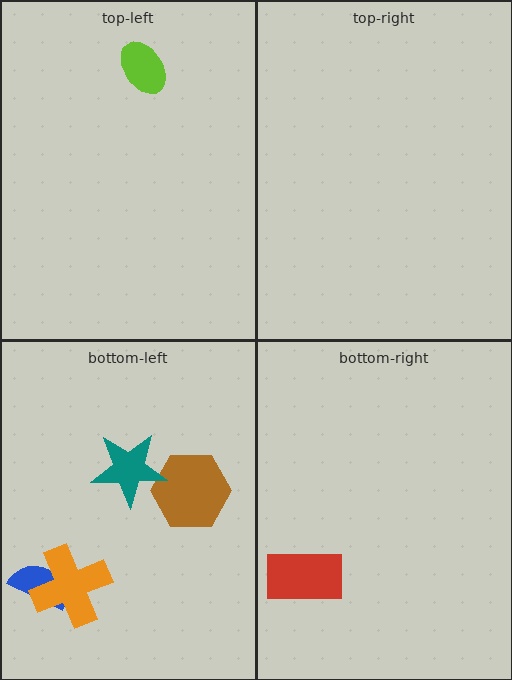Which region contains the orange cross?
The bottom-left region.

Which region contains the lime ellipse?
The top-left region.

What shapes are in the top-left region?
The lime ellipse.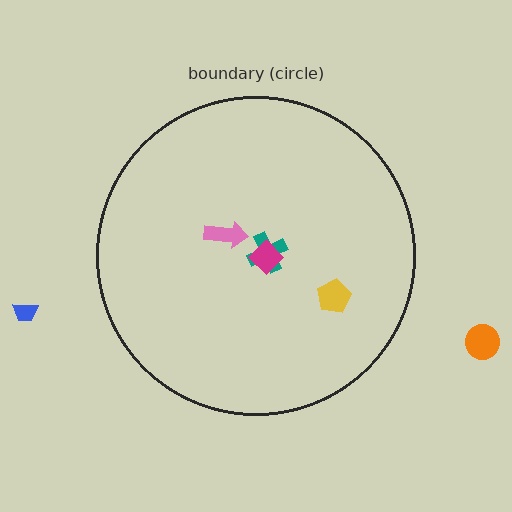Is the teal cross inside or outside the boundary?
Inside.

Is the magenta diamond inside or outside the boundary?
Inside.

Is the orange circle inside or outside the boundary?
Outside.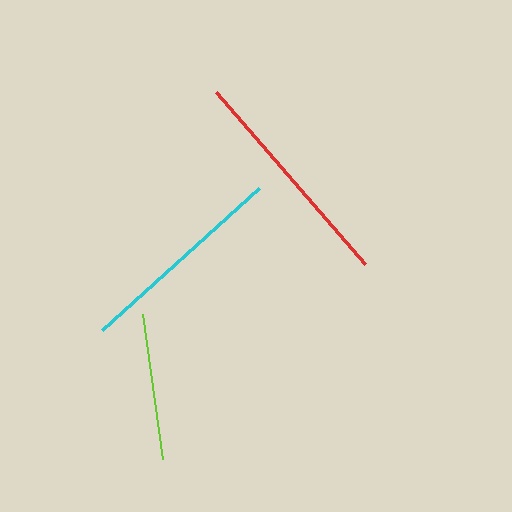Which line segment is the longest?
The red line is the longest at approximately 227 pixels.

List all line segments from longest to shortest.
From longest to shortest: red, cyan, lime.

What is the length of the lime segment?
The lime segment is approximately 147 pixels long.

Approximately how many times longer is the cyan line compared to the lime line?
The cyan line is approximately 1.4 times the length of the lime line.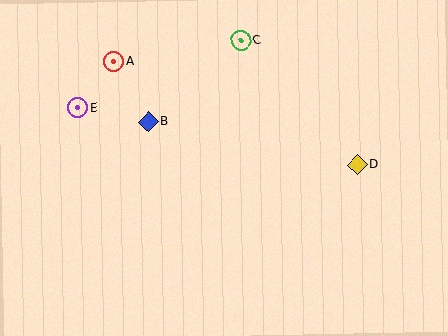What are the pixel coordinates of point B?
Point B is at (148, 122).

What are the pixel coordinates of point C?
Point C is at (241, 40).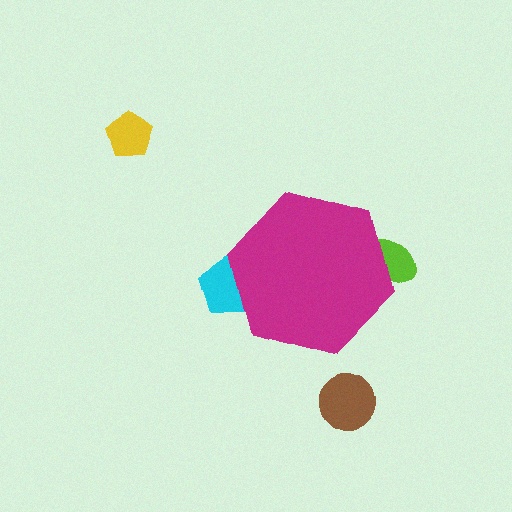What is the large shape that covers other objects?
A magenta hexagon.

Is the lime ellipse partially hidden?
Yes, the lime ellipse is partially hidden behind the magenta hexagon.